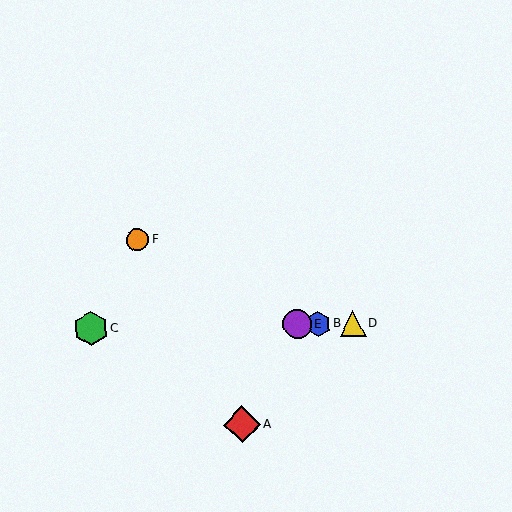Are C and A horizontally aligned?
No, C is at y≈329 and A is at y≈424.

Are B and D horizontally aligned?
Yes, both are at y≈324.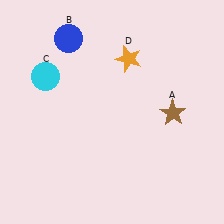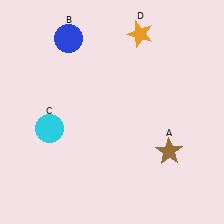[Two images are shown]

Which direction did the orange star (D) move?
The orange star (D) moved up.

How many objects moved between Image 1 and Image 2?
3 objects moved between the two images.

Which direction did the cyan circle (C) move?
The cyan circle (C) moved down.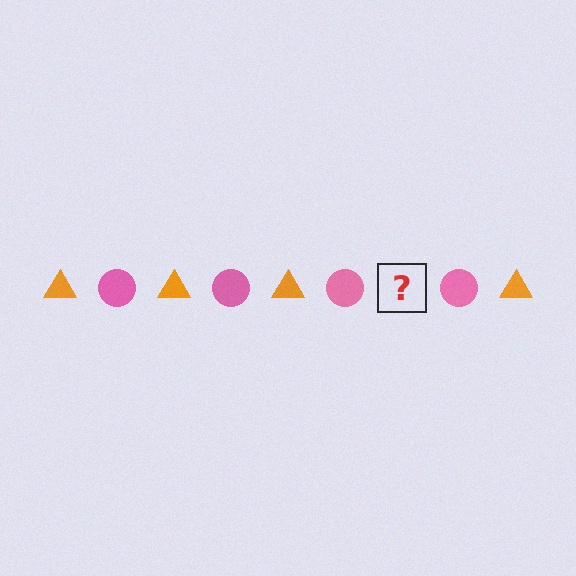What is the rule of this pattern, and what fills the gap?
The rule is that the pattern alternates between orange triangle and pink circle. The gap should be filled with an orange triangle.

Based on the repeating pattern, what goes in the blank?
The blank should be an orange triangle.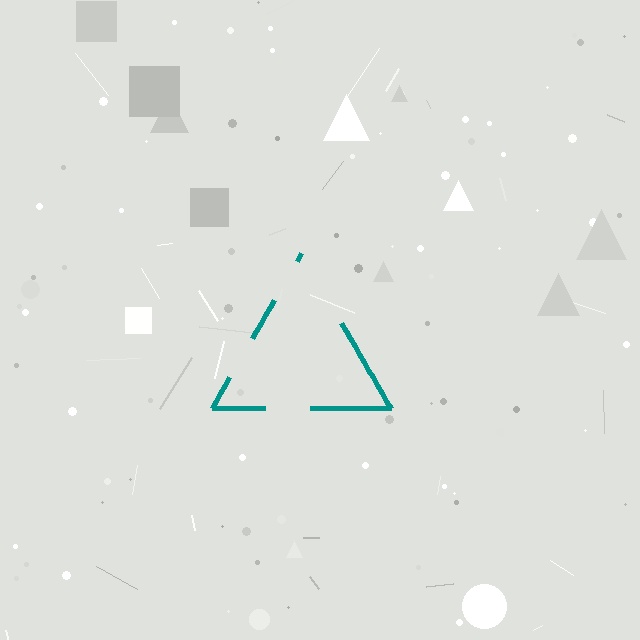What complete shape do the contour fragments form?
The contour fragments form a triangle.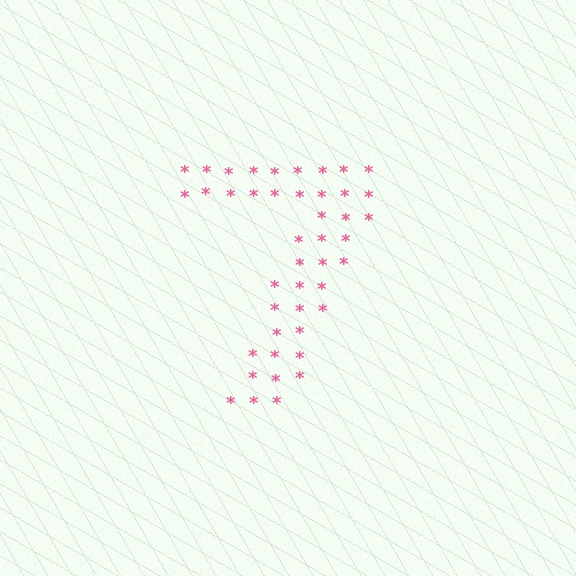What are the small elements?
The small elements are asterisks.